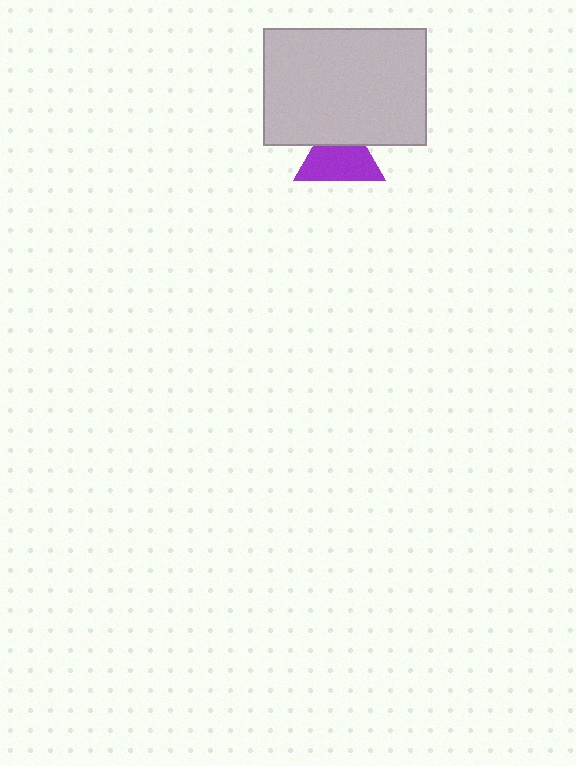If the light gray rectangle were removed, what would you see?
You would see the complete purple triangle.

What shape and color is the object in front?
The object in front is a light gray rectangle.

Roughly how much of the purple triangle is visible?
Most of it is visible (roughly 69%).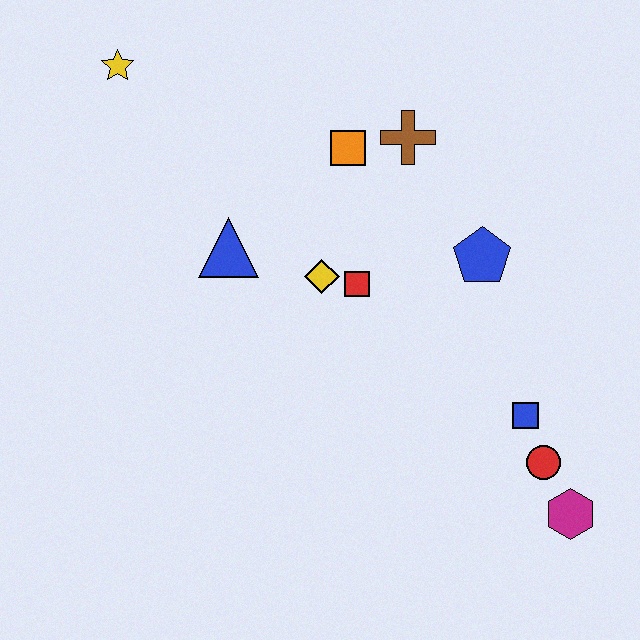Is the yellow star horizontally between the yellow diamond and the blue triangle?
No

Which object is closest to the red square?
The yellow diamond is closest to the red square.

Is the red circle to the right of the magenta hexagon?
No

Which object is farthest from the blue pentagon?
The yellow star is farthest from the blue pentagon.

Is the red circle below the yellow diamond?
Yes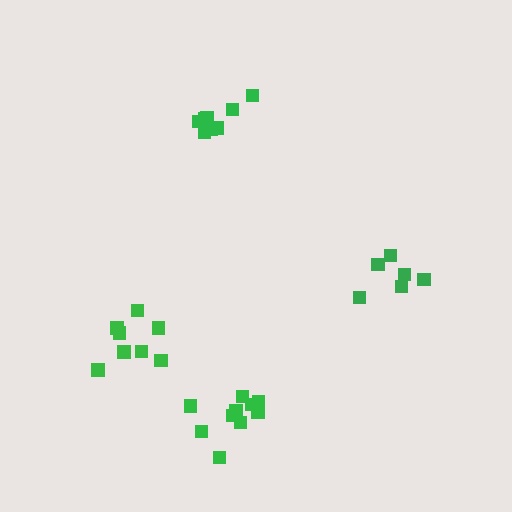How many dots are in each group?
Group 1: 10 dots, Group 2: 6 dots, Group 3: 9 dots, Group 4: 8 dots (33 total).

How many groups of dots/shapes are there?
There are 4 groups.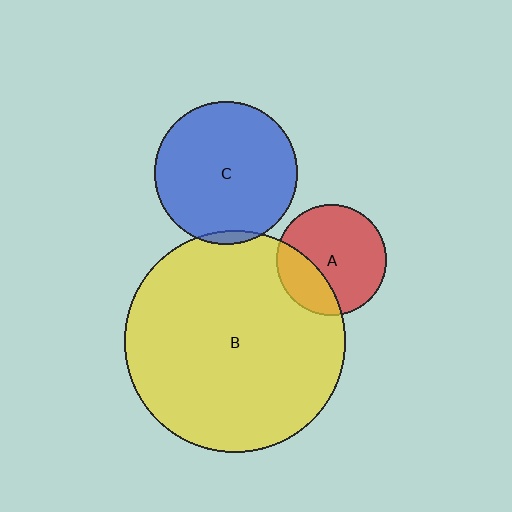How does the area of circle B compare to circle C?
Approximately 2.4 times.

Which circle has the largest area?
Circle B (yellow).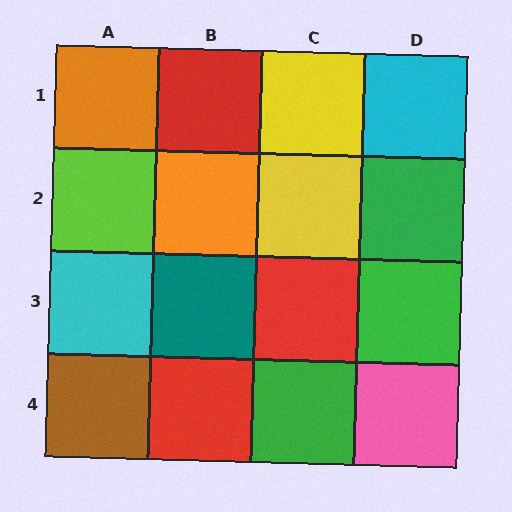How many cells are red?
3 cells are red.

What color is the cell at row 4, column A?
Brown.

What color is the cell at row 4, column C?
Green.